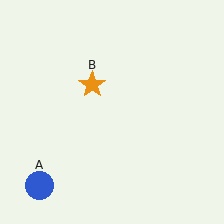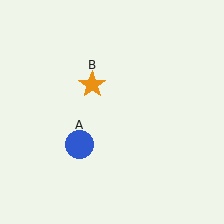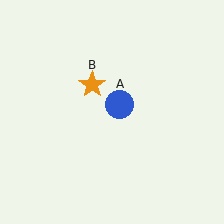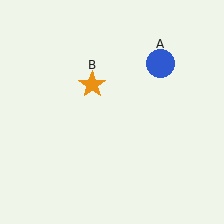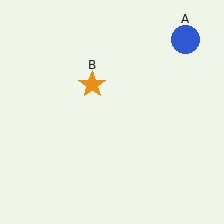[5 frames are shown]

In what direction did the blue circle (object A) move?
The blue circle (object A) moved up and to the right.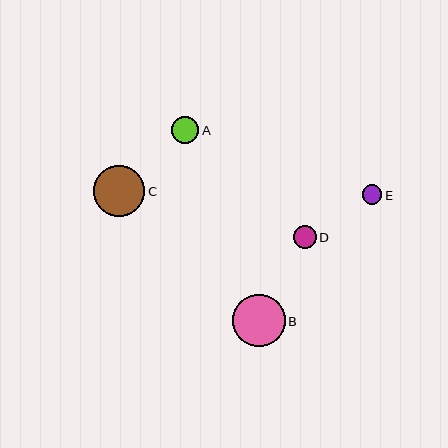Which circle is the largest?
Circle B is the largest with a size of approximately 52 pixels.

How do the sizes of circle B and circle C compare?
Circle B and circle C are approximately the same size.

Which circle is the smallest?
Circle E is the smallest with a size of approximately 19 pixels.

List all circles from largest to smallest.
From largest to smallest: B, C, A, D, E.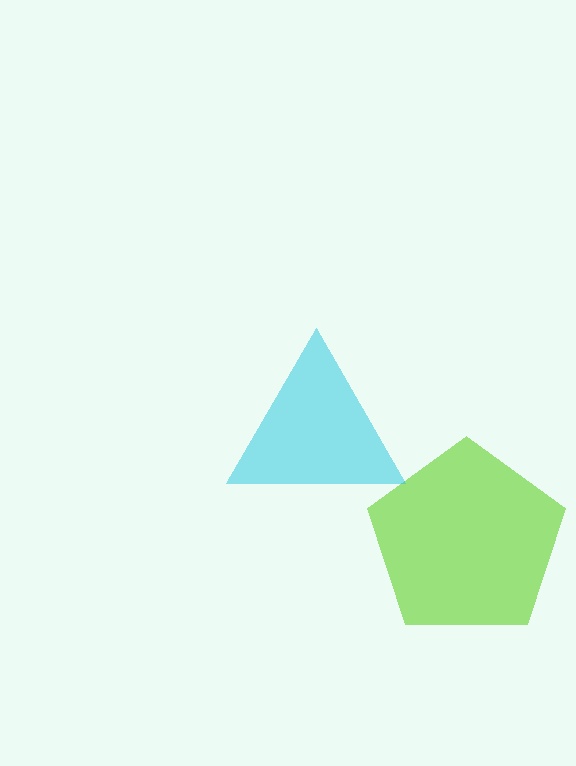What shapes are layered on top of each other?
The layered shapes are: a lime pentagon, a cyan triangle.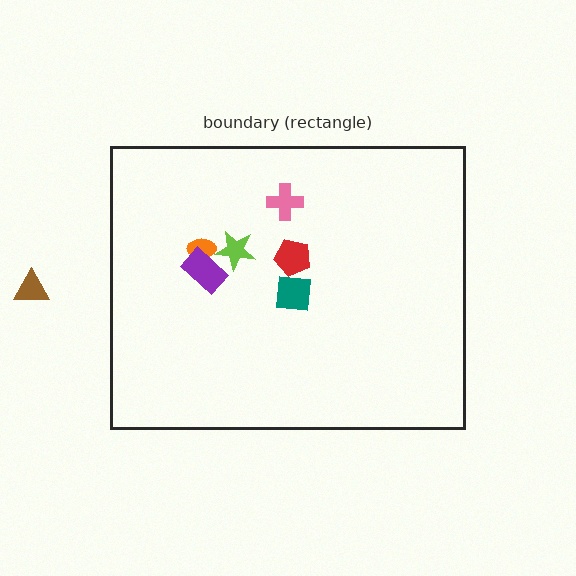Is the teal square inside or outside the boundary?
Inside.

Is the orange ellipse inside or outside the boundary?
Inside.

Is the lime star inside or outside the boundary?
Inside.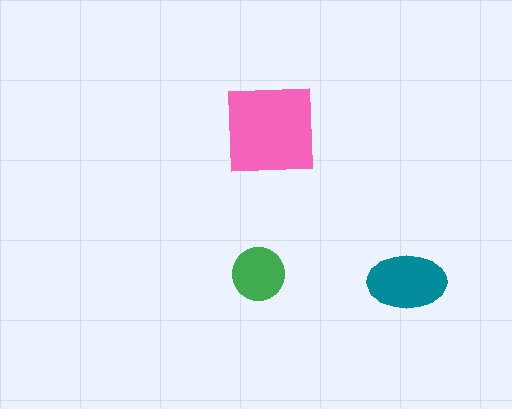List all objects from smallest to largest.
The green circle, the teal ellipse, the pink square.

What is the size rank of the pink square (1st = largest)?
1st.